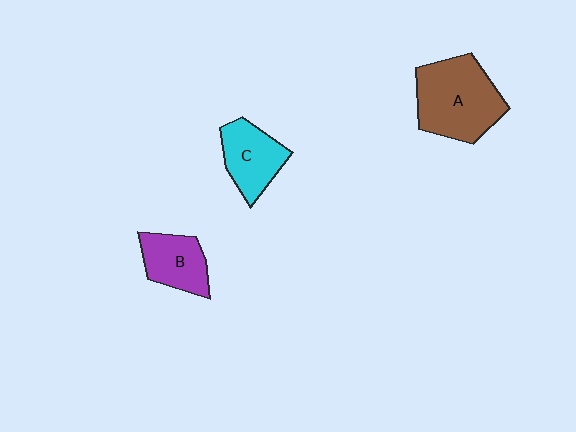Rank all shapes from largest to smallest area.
From largest to smallest: A (brown), C (cyan), B (purple).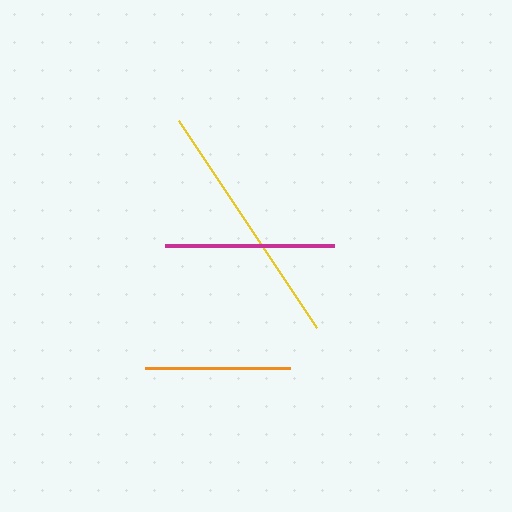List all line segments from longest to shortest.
From longest to shortest: yellow, magenta, orange.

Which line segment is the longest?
The yellow line is the longest at approximately 248 pixels.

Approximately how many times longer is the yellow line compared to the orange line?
The yellow line is approximately 1.7 times the length of the orange line.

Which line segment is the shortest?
The orange line is the shortest at approximately 145 pixels.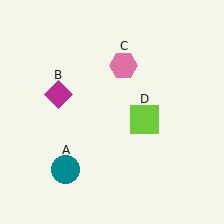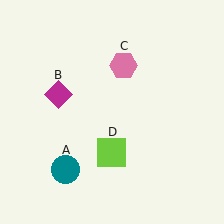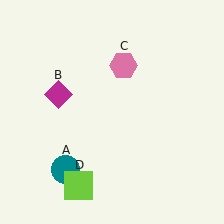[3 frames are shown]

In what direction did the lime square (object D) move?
The lime square (object D) moved down and to the left.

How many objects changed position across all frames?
1 object changed position: lime square (object D).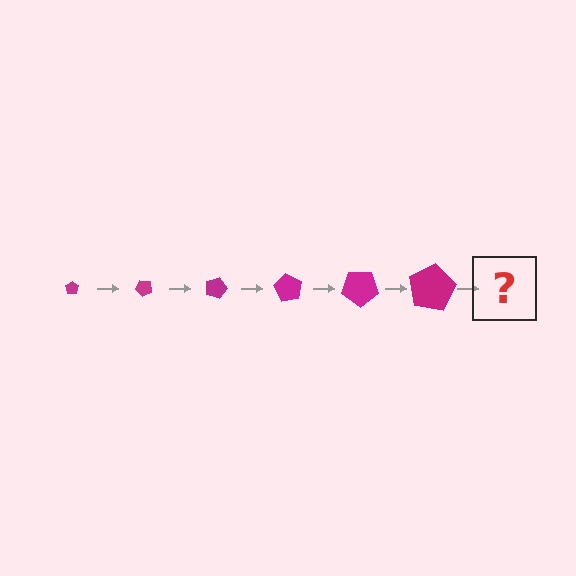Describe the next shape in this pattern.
It should be a pentagon, larger than the previous one and rotated 270 degrees from the start.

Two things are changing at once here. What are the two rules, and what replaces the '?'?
The two rules are that the pentagon grows larger each step and it rotates 45 degrees each step. The '?' should be a pentagon, larger than the previous one and rotated 270 degrees from the start.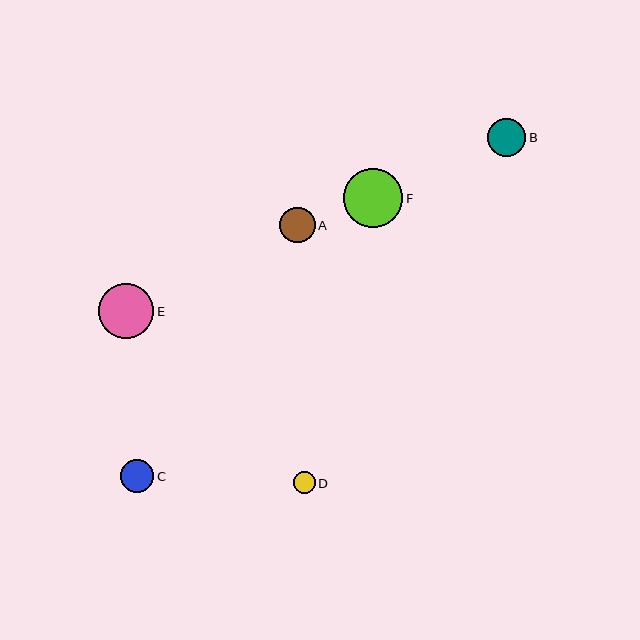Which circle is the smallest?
Circle D is the smallest with a size of approximately 22 pixels.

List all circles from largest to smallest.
From largest to smallest: F, E, B, A, C, D.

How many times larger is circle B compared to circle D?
Circle B is approximately 1.7 times the size of circle D.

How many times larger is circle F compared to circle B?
Circle F is approximately 1.6 times the size of circle B.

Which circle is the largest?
Circle F is the largest with a size of approximately 59 pixels.